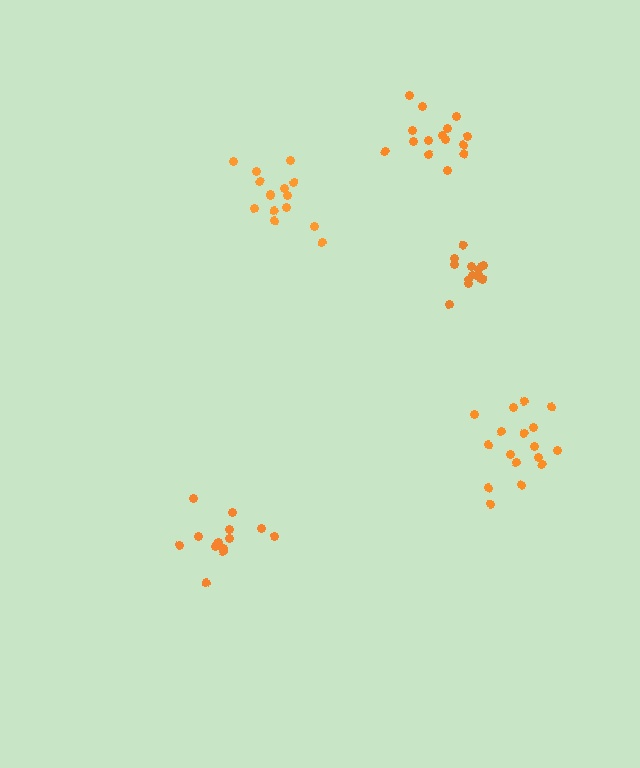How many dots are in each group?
Group 1: 15 dots, Group 2: 14 dots, Group 3: 14 dots, Group 4: 17 dots, Group 5: 15 dots (75 total).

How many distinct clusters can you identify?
There are 5 distinct clusters.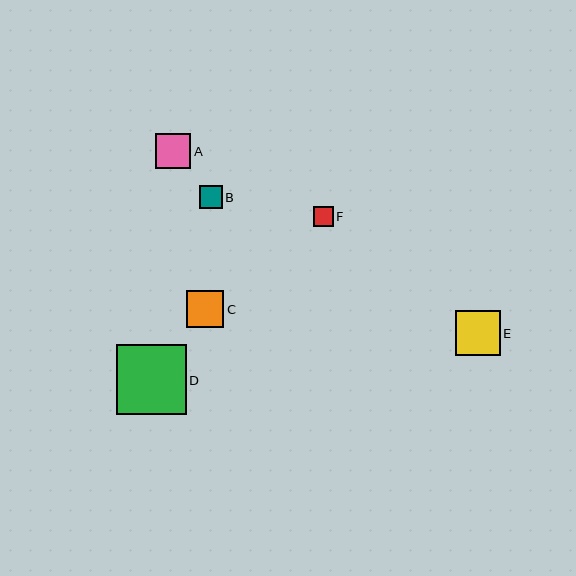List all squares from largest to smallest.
From largest to smallest: D, E, C, A, B, F.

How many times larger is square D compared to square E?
Square D is approximately 1.6 times the size of square E.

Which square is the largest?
Square D is the largest with a size of approximately 70 pixels.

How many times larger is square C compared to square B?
Square C is approximately 1.6 times the size of square B.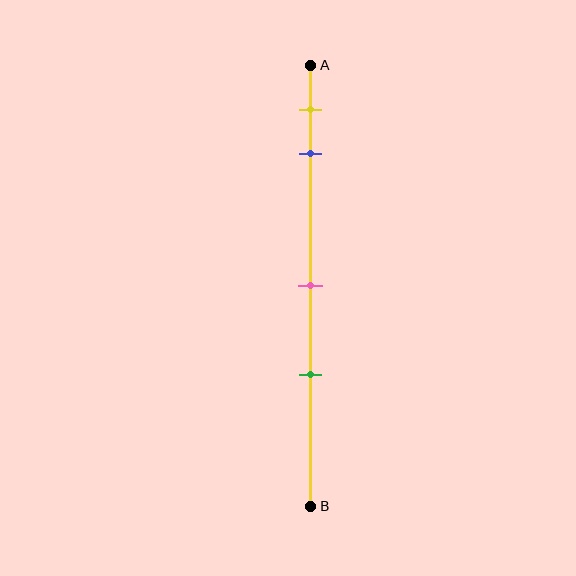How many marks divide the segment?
There are 4 marks dividing the segment.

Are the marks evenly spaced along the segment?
No, the marks are not evenly spaced.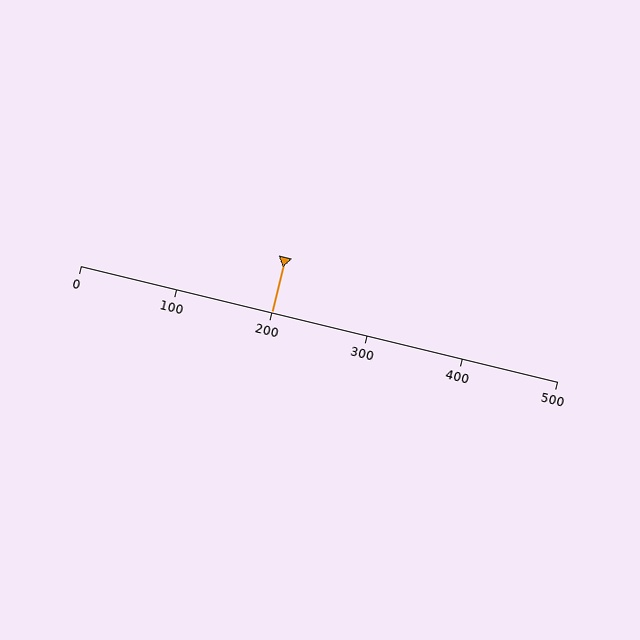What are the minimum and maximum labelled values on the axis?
The axis runs from 0 to 500.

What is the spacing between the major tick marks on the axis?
The major ticks are spaced 100 apart.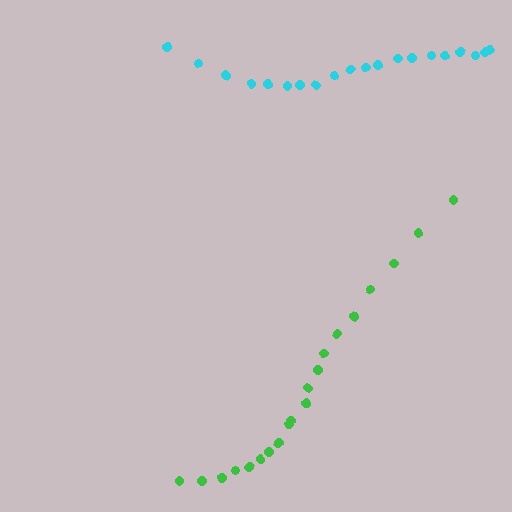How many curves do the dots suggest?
There are 2 distinct paths.